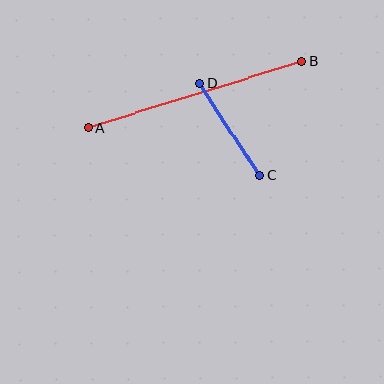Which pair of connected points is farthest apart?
Points A and B are farthest apart.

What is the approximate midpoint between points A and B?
The midpoint is at approximately (195, 95) pixels.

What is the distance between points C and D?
The distance is approximately 110 pixels.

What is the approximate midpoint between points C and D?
The midpoint is at approximately (230, 129) pixels.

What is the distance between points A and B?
The distance is approximately 223 pixels.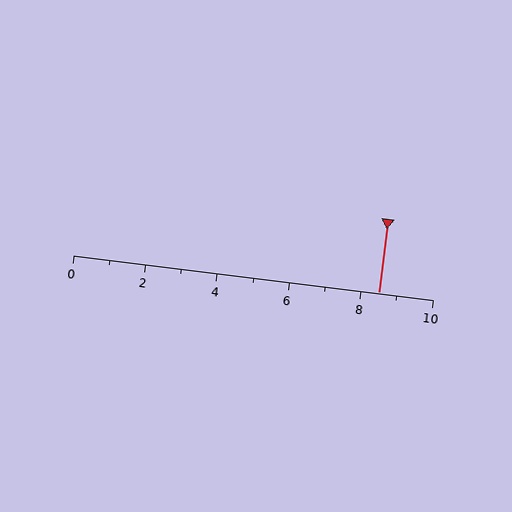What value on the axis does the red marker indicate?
The marker indicates approximately 8.5.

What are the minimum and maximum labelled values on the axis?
The axis runs from 0 to 10.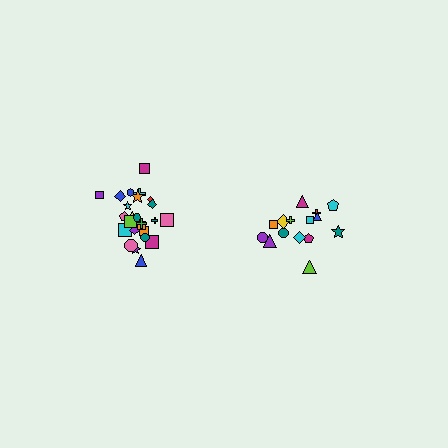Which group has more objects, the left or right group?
The left group.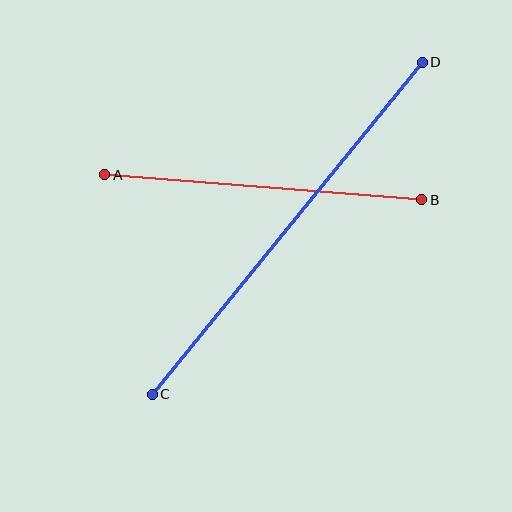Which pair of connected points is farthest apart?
Points C and D are farthest apart.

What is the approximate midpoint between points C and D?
The midpoint is at approximately (287, 228) pixels.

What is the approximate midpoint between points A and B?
The midpoint is at approximately (263, 187) pixels.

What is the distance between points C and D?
The distance is approximately 428 pixels.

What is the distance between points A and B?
The distance is approximately 318 pixels.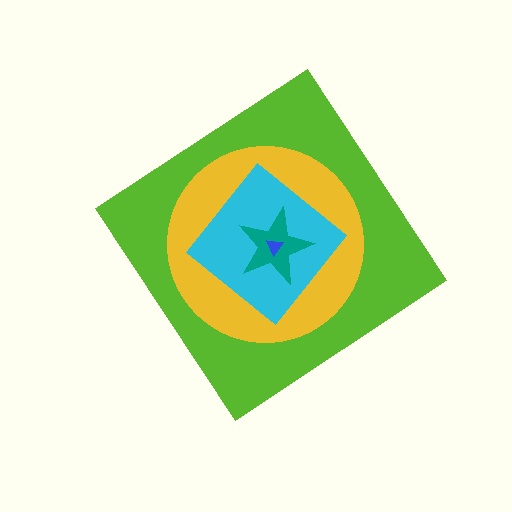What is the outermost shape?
The lime diamond.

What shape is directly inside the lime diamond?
The yellow circle.